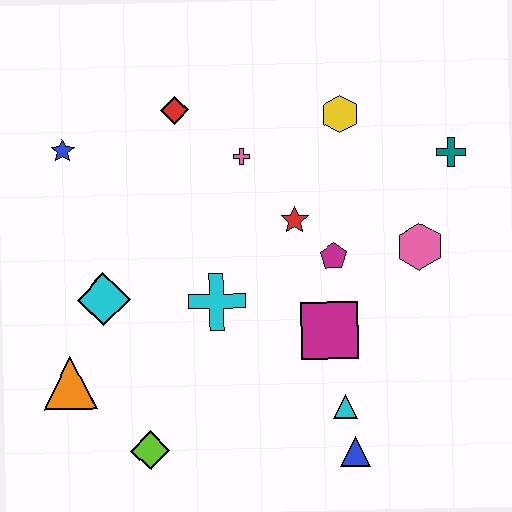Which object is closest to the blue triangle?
The cyan triangle is closest to the blue triangle.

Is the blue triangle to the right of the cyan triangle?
Yes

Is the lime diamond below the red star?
Yes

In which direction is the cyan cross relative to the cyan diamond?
The cyan cross is to the right of the cyan diamond.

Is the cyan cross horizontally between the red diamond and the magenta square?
Yes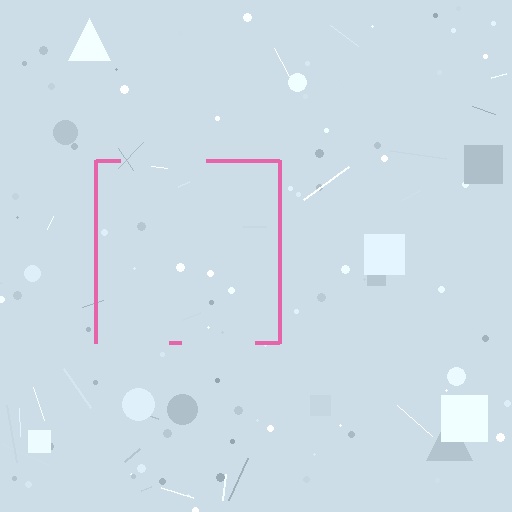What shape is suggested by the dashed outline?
The dashed outline suggests a square.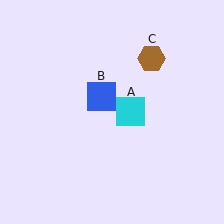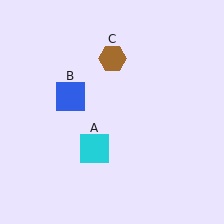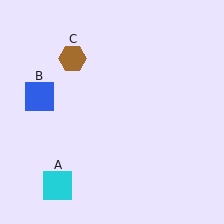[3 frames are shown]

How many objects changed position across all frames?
3 objects changed position: cyan square (object A), blue square (object B), brown hexagon (object C).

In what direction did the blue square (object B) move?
The blue square (object B) moved left.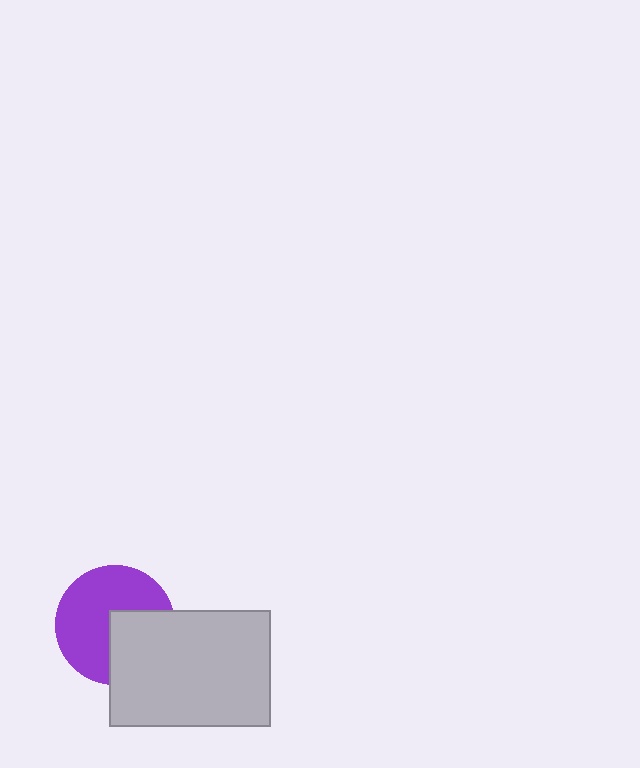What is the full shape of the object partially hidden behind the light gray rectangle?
The partially hidden object is a purple circle.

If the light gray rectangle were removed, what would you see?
You would see the complete purple circle.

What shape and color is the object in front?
The object in front is a light gray rectangle.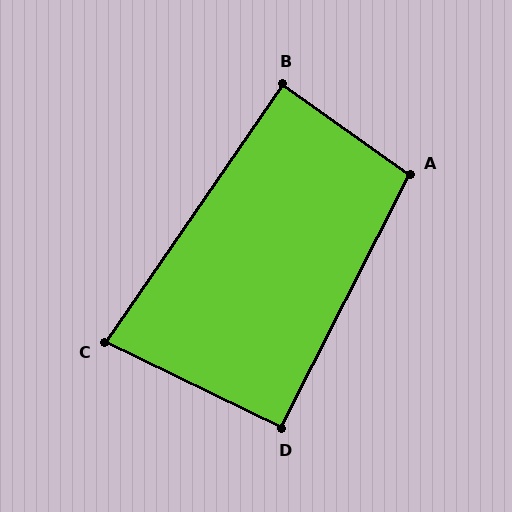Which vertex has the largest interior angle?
A, at approximately 99 degrees.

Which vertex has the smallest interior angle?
C, at approximately 81 degrees.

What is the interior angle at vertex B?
Approximately 89 degrees (approximately right).